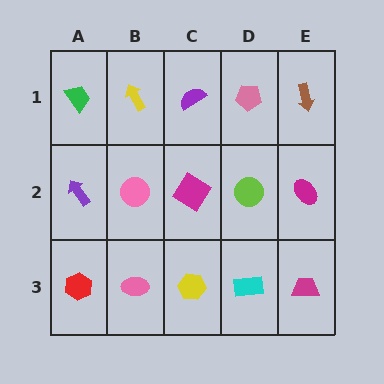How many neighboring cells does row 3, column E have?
2.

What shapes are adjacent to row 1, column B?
A pink circle (row 2, column B), a green trapezoid (row 1, column A), a purple semicircle (row 1, column C).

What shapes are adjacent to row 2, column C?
A purple semicircle (row 1, column C), a yellow hexagon (row 3, column C), a pink circle (row 2, column B), a lime circle (row 2, column D).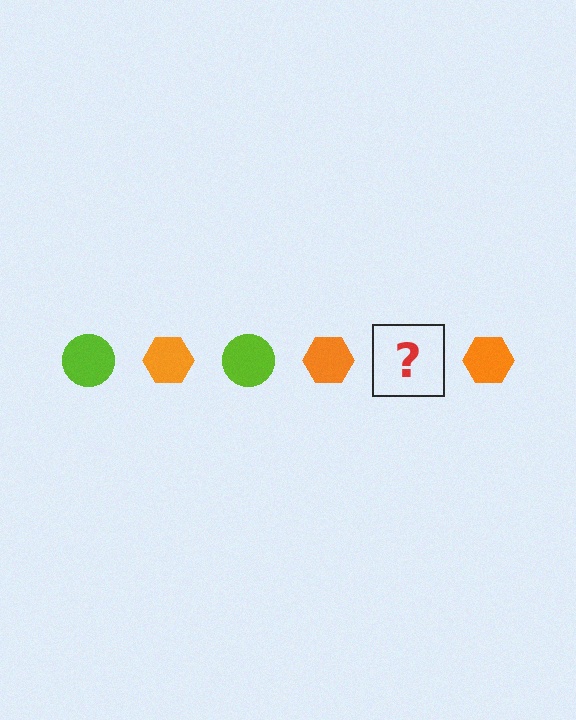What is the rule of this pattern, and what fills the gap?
The rule is that the pattern alternates between lime circle and orange hexagon. The gap should be filled with a lime circle.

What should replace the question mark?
The question mark should be replaced with a lime circle.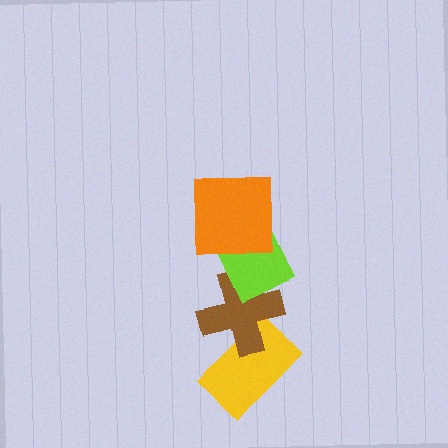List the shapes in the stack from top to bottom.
From top to bottom: the orange square, the lime diamond, the brown cross, the yellow rectangle.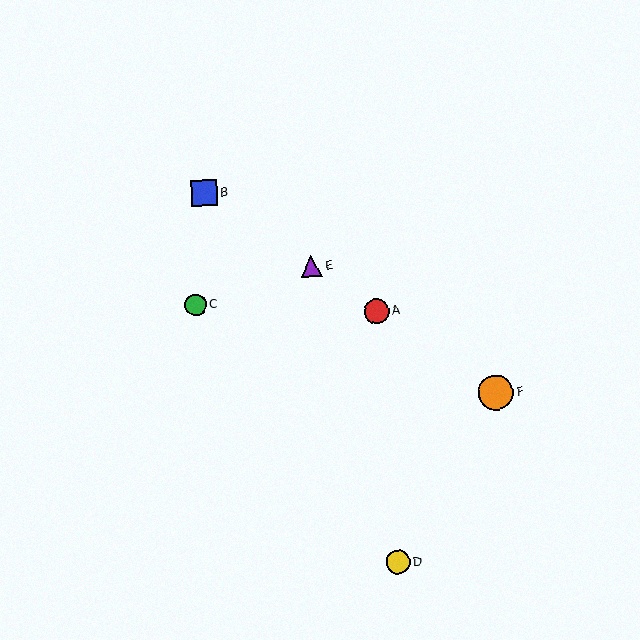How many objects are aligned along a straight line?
4 objects (A, B, E, F) are aligned along a straight line.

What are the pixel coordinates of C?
Object C is at (196, 305).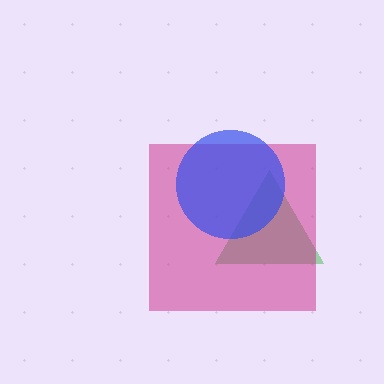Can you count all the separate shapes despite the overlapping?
Yes, there are 3 separate shapes.